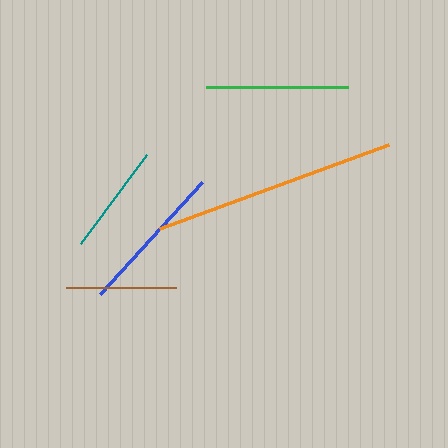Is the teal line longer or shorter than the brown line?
The teal line is longer than the brown line.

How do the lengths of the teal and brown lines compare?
The teal and brown lines are approximately the same length.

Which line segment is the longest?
The orange line is the longest at approximately 244 pixels.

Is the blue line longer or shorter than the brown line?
The blue line is longer than the brown line.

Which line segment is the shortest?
The brown line is the shortest at approximately 110 pixels.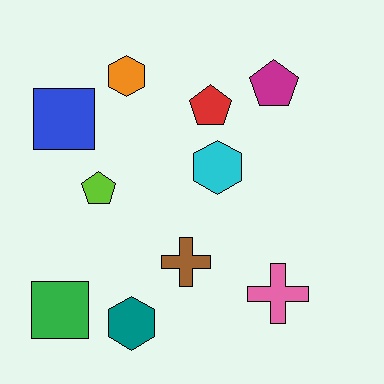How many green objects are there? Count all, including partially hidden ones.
There is 1 green object.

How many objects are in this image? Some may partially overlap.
There are 10 objects.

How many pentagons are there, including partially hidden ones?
There are 3 pentagons.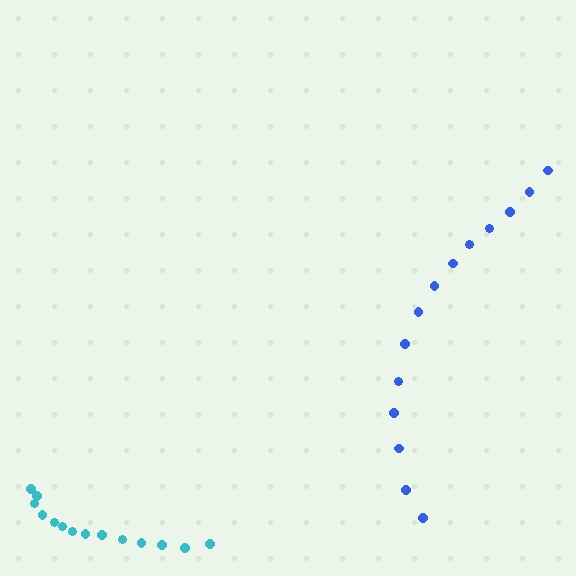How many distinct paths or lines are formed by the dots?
There are 2 distinct paths.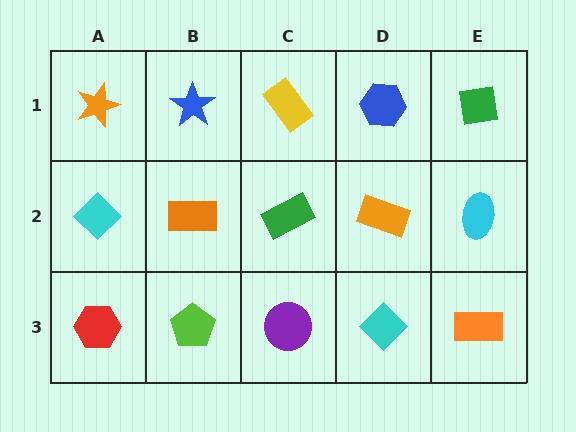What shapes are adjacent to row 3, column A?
A cyan diamond (row 2, column A), a lime pentagon (row 3, column B).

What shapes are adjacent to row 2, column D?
A blue hexagon (row 1, column D), a cyan diamond (row 3, column D), a green rectangle (row 2, column C), a cyan ellipse (row 2, column E).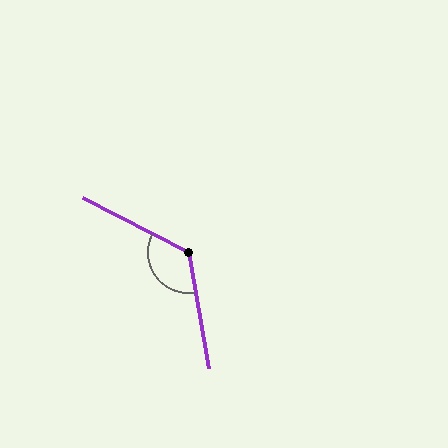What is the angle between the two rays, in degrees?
Approximately 127 degrees.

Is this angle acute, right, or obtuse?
It is obtuse.